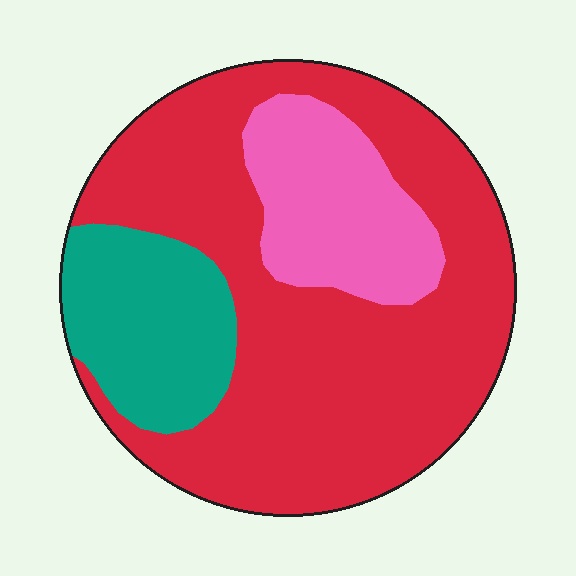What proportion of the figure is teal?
Teal covers 18% of the figure.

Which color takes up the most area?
Red, at roughly 65%.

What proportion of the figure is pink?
Pink covers about 15% of the figure.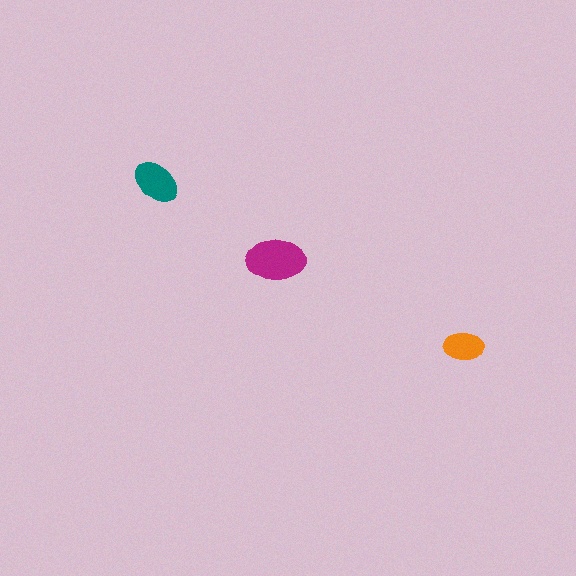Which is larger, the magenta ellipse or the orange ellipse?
The magenta one.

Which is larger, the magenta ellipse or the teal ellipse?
The magenta one.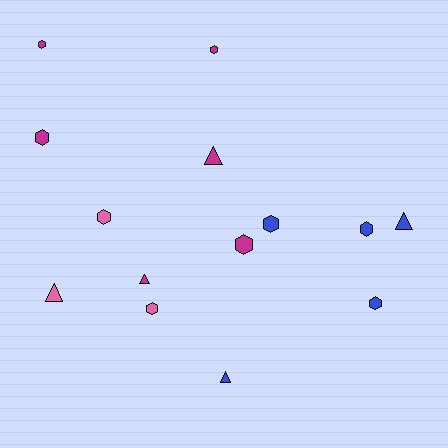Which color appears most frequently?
Magenta, with 6 objects.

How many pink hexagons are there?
There are 2 pink hexagons.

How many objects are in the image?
There are 14 objects.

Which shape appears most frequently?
Hexagon, with 9 objects.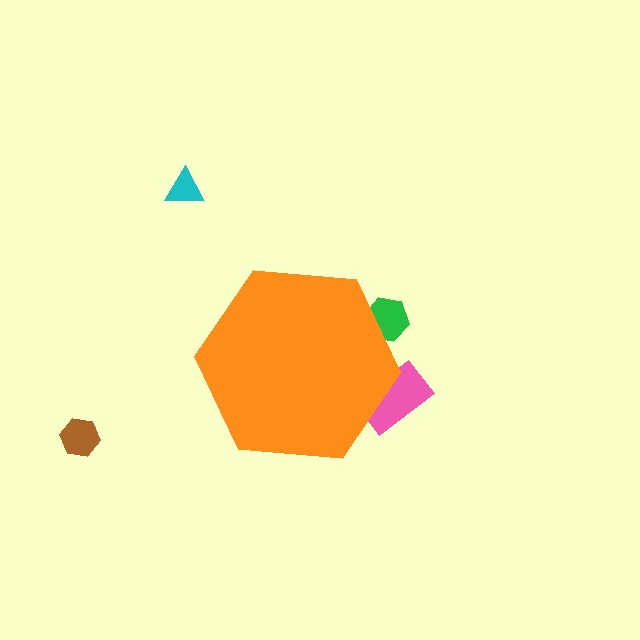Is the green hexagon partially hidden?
Yes, the green hexagon is partially hidden behind the orange hexagon.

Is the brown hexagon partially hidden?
No, the brown hexagon is fully visible.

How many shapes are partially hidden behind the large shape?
2 shapes are partially hidden.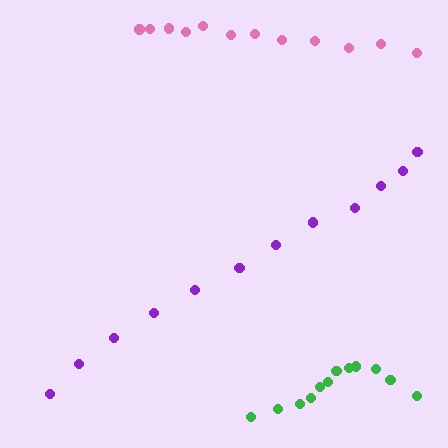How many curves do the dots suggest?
There are 3 distinct paths.